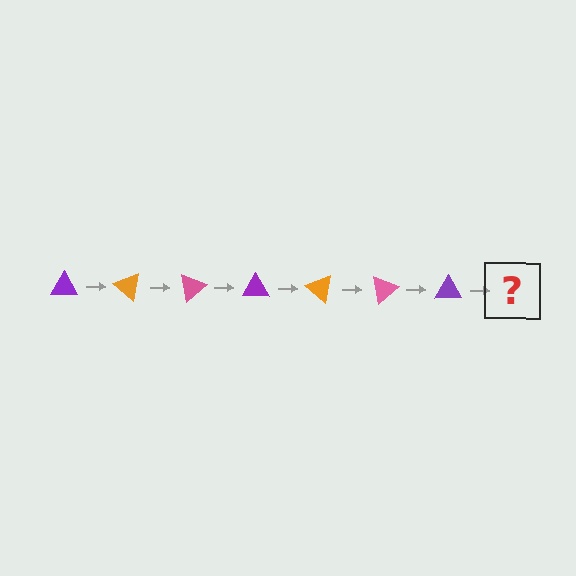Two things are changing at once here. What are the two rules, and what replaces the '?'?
The two rules are that it rotates 40 degrees each step and the color cycles through purple, orange, and pink. The '?' should be an orange triangle, rotated 280 degrees from the start.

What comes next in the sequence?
The next element should be an orange triangle, rotated 280 degrees from the start.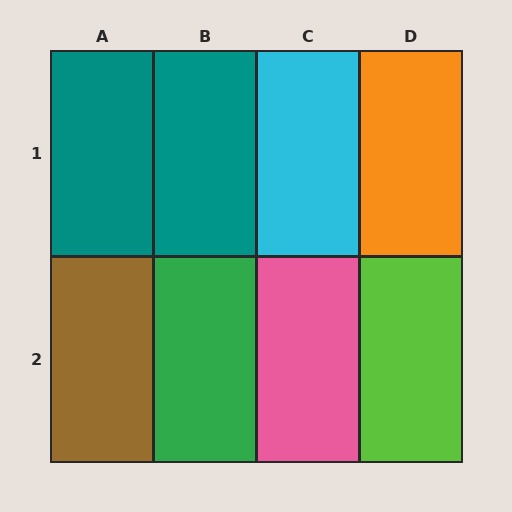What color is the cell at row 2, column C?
Pink.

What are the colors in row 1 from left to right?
Teal, teal, cyan, orange.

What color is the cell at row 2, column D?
Lime.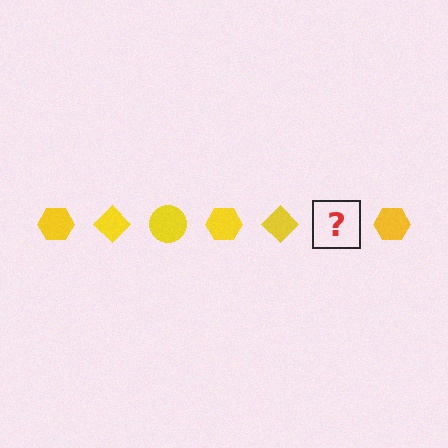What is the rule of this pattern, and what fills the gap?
The rule is that the pattern cycles through hexagon, diamond, circle shapes in yellow. The gap should be filled with a yellow circle.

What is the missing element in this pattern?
The missing element is a yellow circle.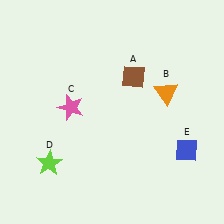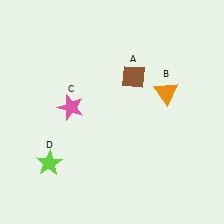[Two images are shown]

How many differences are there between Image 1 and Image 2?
There is 1 difference between the two images.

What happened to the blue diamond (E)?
The blue diamond (E) was removed in Image 2. It was in the bottom-right area of Image 1.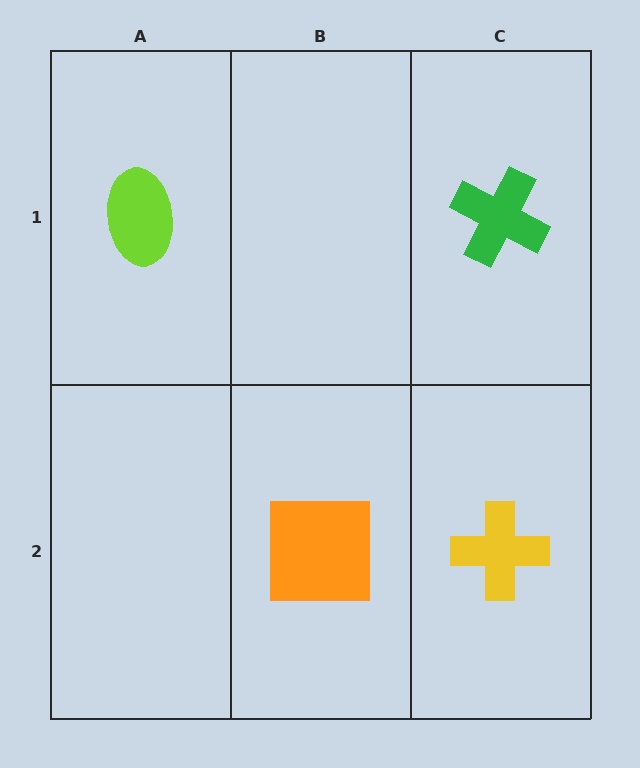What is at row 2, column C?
A yellow cross.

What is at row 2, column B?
An orange square.